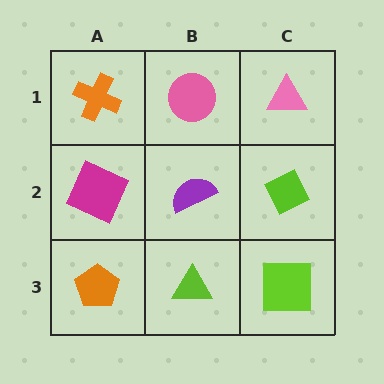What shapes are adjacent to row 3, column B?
A purple semicircle (row 2, column B), an orange pentagon (row 3, column A), a lime square (row 3, column C).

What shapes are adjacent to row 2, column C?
A pink triangle (row 1, column C), a lime square (row 3, column C), a purple semicircle (row 2, column B).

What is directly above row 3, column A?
A magenta square.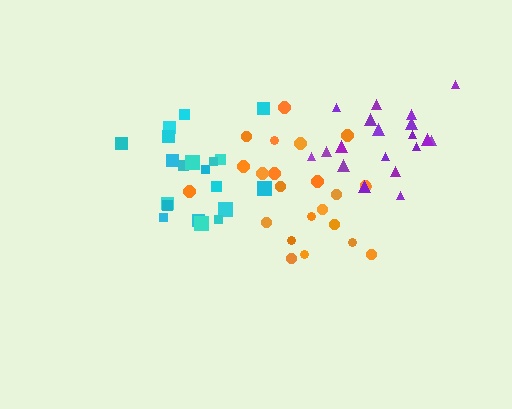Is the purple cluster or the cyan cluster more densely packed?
Purple.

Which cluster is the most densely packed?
Purple.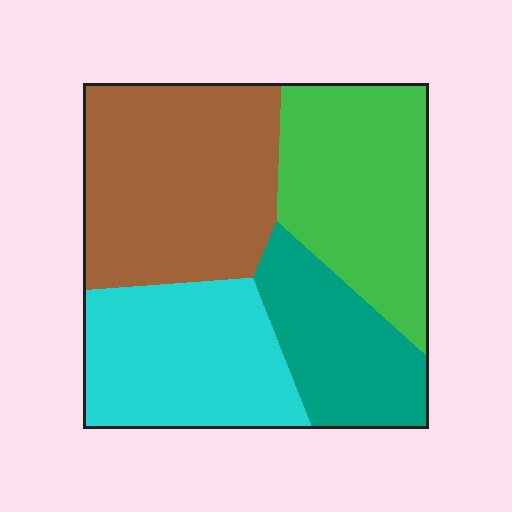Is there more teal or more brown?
Brown.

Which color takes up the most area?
Brown, at roughly 30%.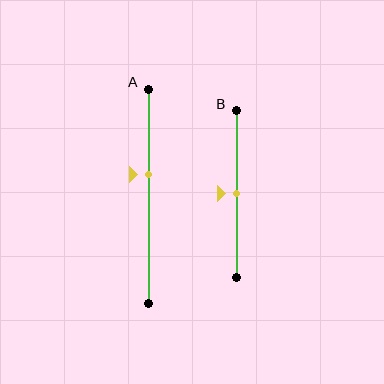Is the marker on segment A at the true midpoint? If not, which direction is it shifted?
No, the marker on segment A is shifted upward by about 10% of the segment length.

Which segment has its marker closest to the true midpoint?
Segment B has its marker closest to the true midpoint.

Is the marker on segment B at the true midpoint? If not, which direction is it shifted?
Yes, the marker on segment B is at the true midpoint.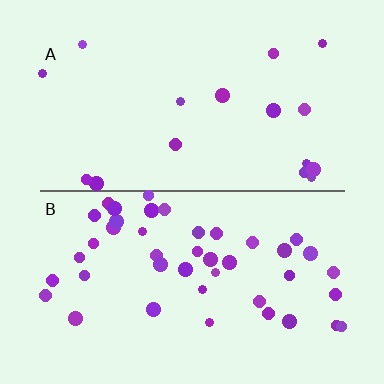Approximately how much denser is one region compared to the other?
Approximately 2.5× — region B over region A.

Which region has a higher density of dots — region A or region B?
B (the bottom).